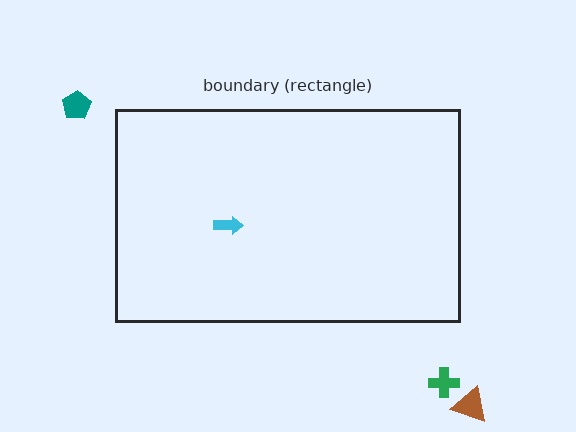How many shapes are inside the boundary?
1 inside, 3 outside.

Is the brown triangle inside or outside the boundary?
Outside.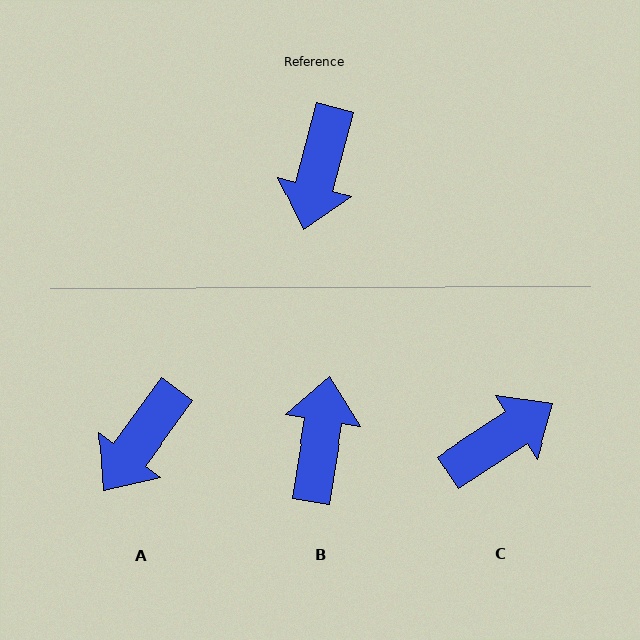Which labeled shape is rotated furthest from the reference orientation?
B, about 174 degrees away.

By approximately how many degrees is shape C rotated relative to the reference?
Approximately 138 degrees counter-clockwise.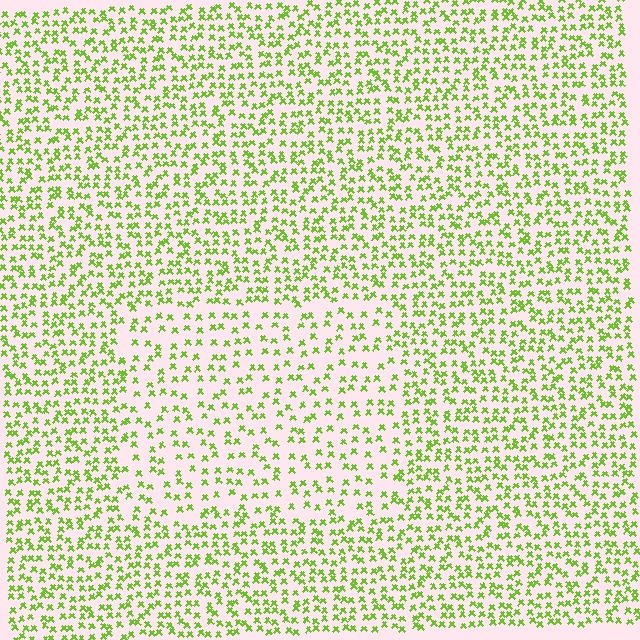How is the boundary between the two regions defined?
The boundary is defined by a change in element density (approximately 1.7x ratio). All elements are the same color, size, and shape.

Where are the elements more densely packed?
The elements are more densely packed outside the rectangle boundary.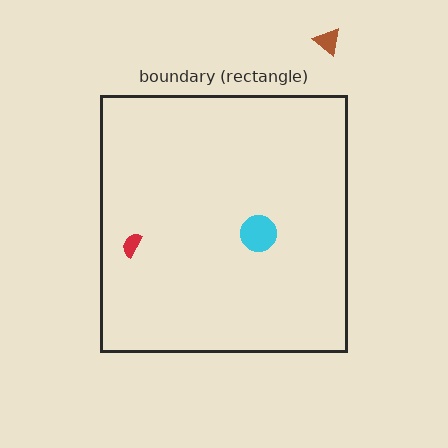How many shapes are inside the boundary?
2 inside, 1 outside.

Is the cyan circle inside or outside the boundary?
Inside.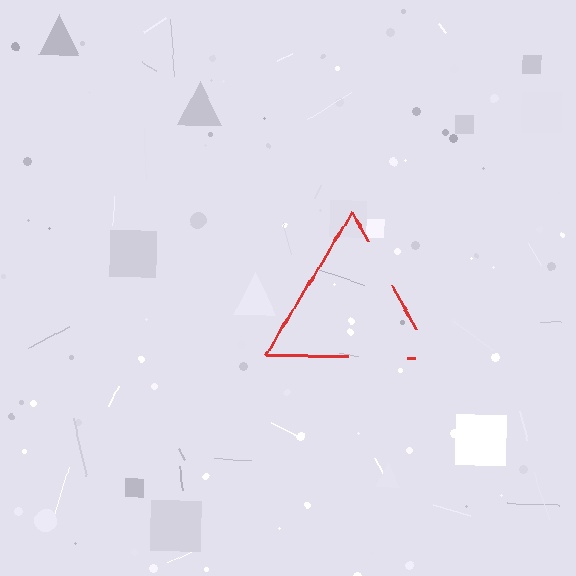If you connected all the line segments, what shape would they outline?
They would outline a triangle.